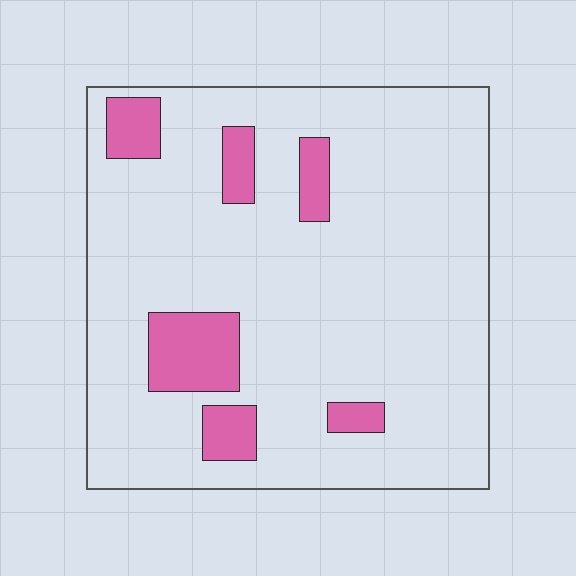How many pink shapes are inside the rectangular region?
6.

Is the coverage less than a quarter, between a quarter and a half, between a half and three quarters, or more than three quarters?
Less than a quarter.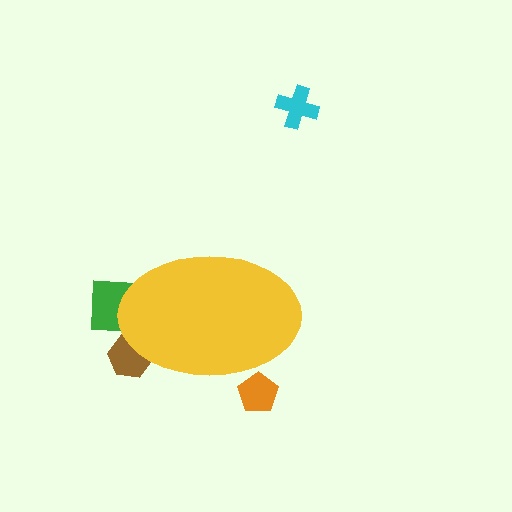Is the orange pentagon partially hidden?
Yes, the orange pentagon is partially hidden behind the yellow ellipse.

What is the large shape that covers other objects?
A yellow ellipse.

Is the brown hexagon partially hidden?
Yes, the brown hexagon is partially hidden behind the yellow ellipse.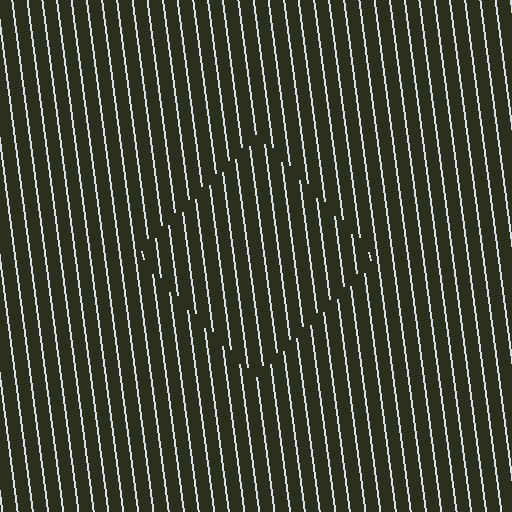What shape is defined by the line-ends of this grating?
An illusory square. The interior of the shape contains the same grating, shifted by half a period — the contour is defined by the phase discontinuity where line-ends from the inner and outer gratings abut.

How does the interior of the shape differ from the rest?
The interior of the shape contains the same grating, shifted by half a period — the contour is defined by the phase discontinuity where line-ends from the inner and outer gratings abut.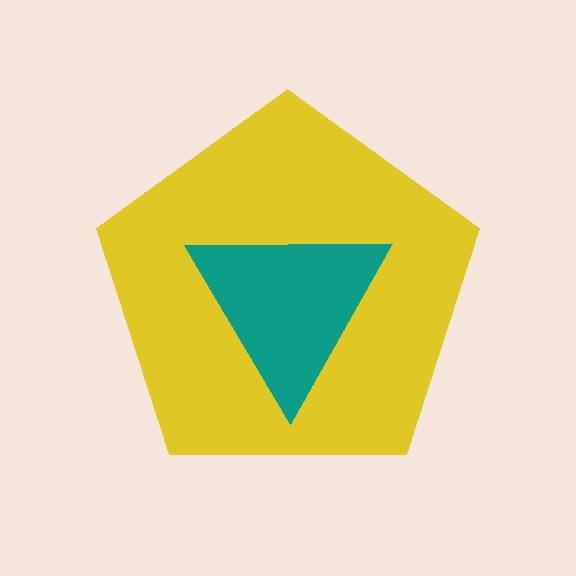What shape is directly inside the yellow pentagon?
The teal triangle.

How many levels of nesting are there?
2.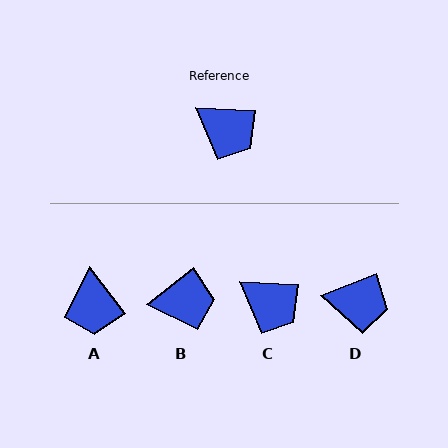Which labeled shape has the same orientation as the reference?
C.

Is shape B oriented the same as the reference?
No, it is off by about 42 degrees.